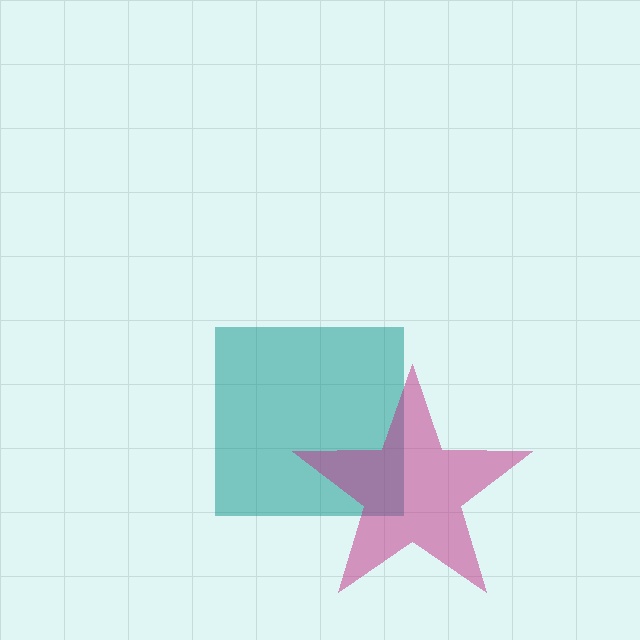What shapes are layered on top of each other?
The layered shapes are: a teal square, a magenta star.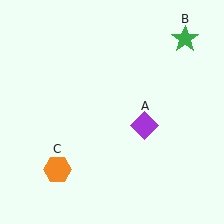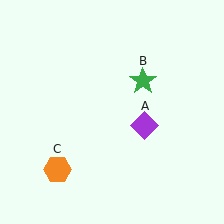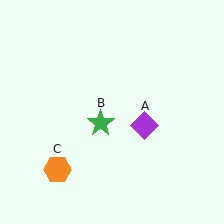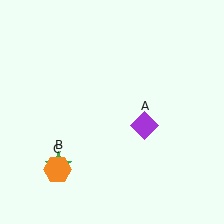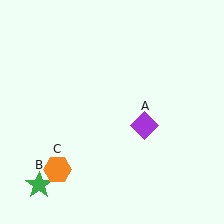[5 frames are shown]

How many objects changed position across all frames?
1 object changed position: green star (object B).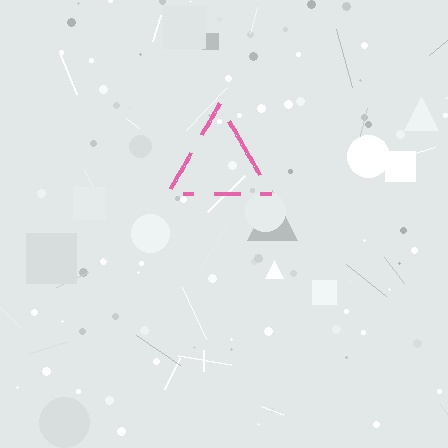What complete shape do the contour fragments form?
The contour fragments form a triangle.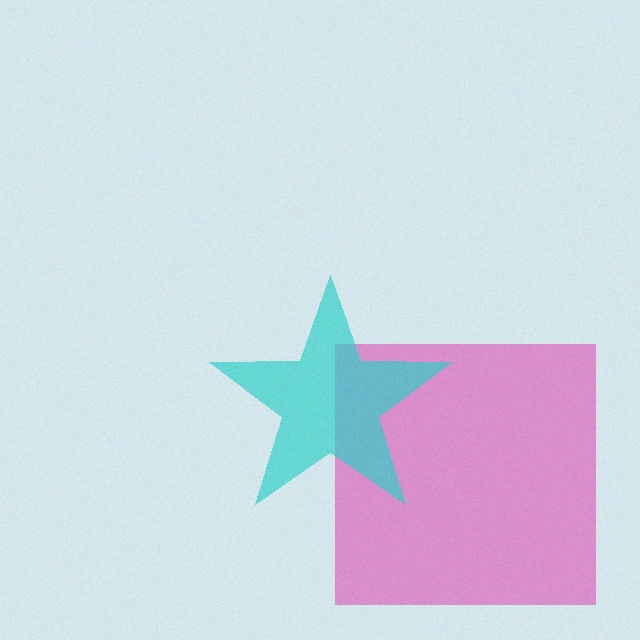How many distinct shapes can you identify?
There are 2 distinct shapes: a pink square, a cyan star.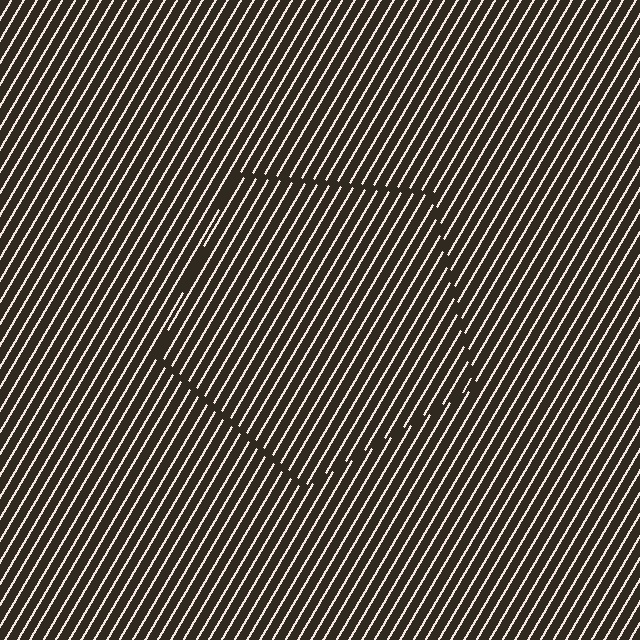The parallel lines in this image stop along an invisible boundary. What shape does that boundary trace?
An illusory pentagon. The interior of the shape contains the same grating, shifted by half a period — the contour is defined by the phase discontinuity where line-ends from the inner and outer gratings abut.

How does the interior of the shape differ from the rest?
The interior of the shape contains the same grating, shifted by half a period — the contour is defined by the phase discontinuity where line-ends from the inner and outer gratings abut.